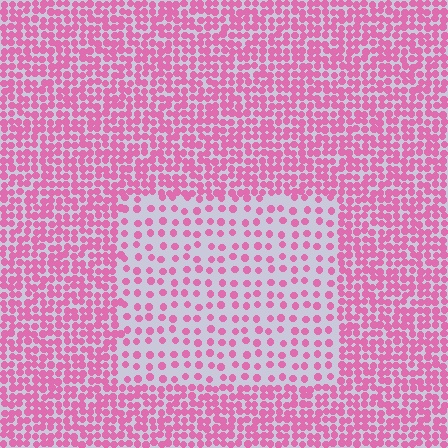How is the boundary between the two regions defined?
The boundary is defined by a change in element density (approximately 2.3x ratio). All elements are the same color, size, and shape.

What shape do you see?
I see a rectangle.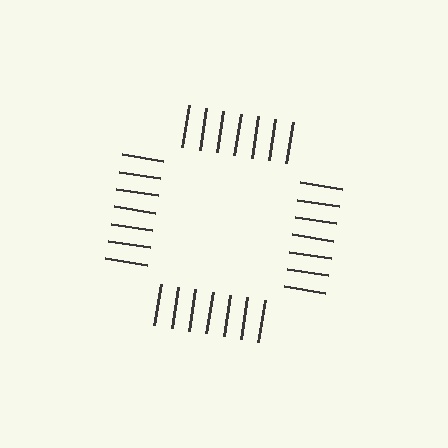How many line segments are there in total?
28 — 7 along each of the 4 edges.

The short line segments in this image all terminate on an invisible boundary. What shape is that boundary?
An illusory square — the line segments terminate on its edges but no continuous stroke is drawn.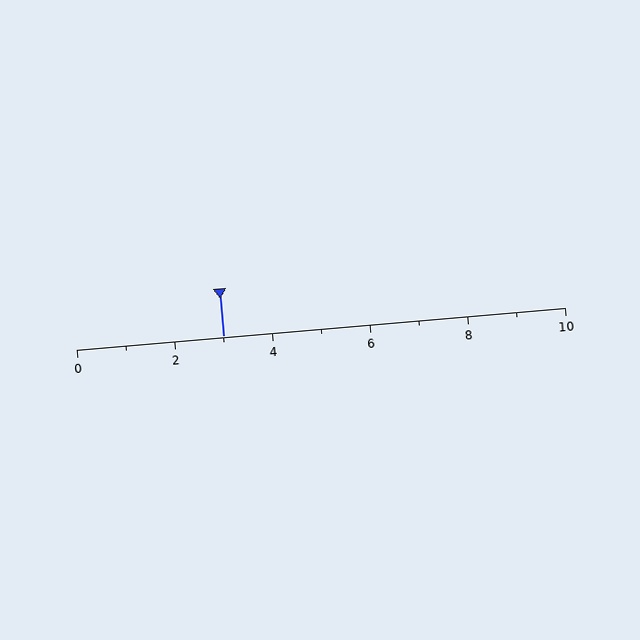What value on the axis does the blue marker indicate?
The marker indicates approximately 3.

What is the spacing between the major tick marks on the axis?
The major ticks are spaced 2 apart.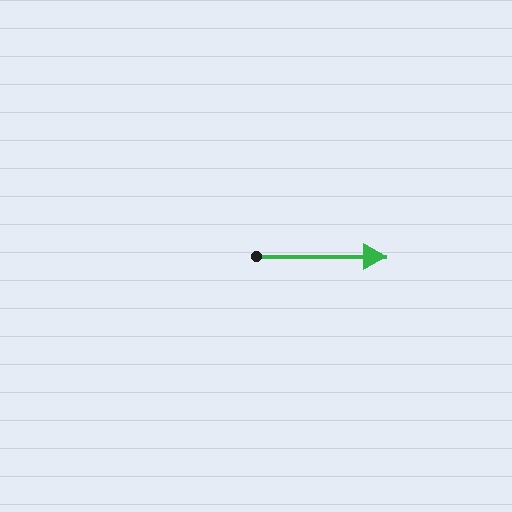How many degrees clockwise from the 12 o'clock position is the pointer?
Approximately 90 degrees.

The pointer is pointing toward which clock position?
Roughly 3 o'clock.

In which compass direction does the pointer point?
East.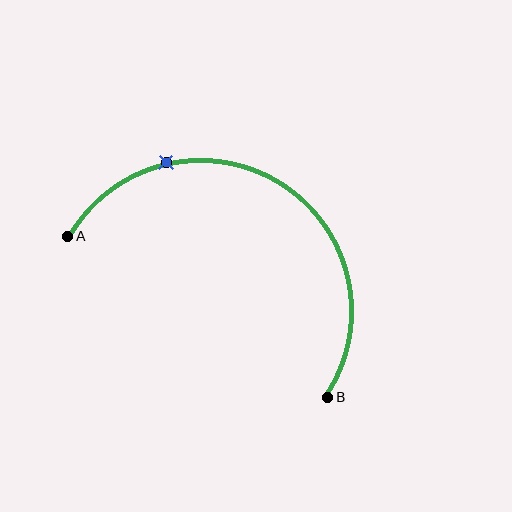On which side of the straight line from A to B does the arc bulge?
The arc bulges above the straight line connecting A and B.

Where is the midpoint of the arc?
The arc midpoint is the point on the curve farthest from the straight line joining A and B. It sits above that line.